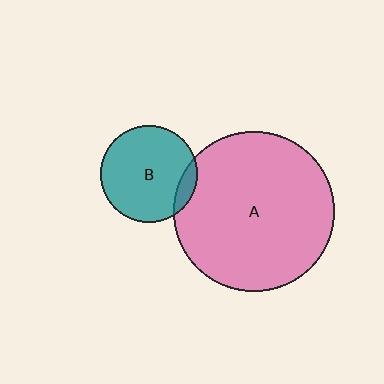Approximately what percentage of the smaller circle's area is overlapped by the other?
Approximately 10%.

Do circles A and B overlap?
Yes.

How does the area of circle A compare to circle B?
Approximately 2.8 times.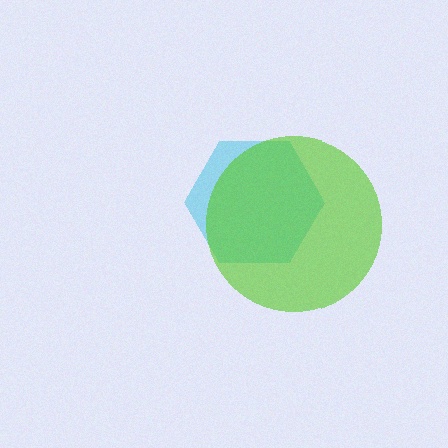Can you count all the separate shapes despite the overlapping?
Yes, there are 2 separate shapes.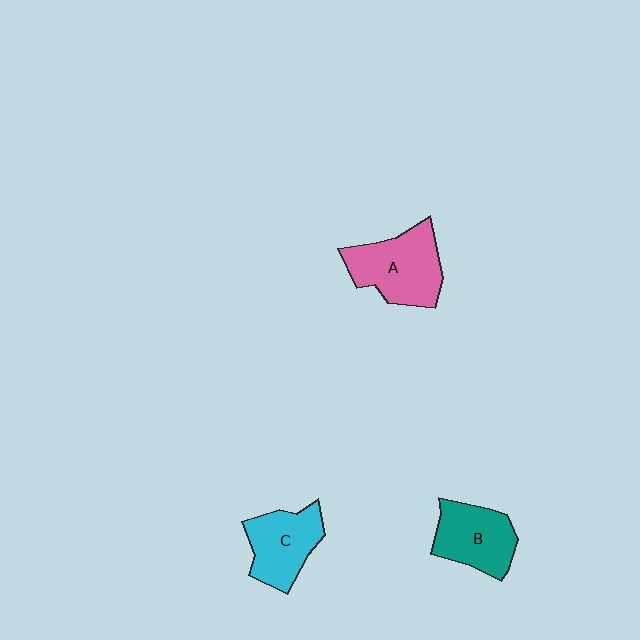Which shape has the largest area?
Shape A (pink).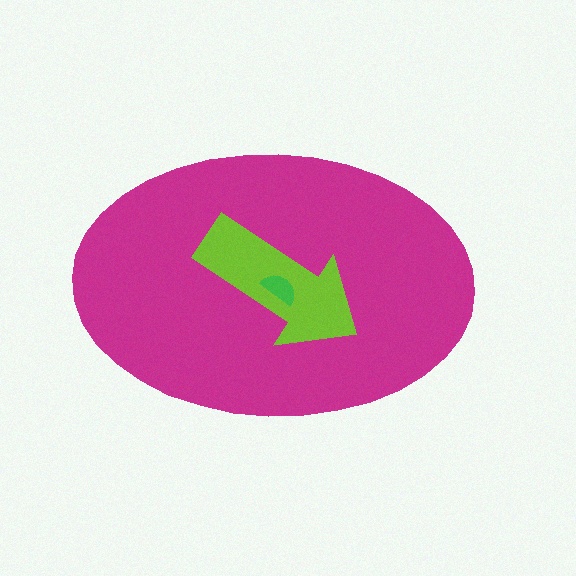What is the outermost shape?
The magenta ellipse.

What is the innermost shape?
The green semicircle.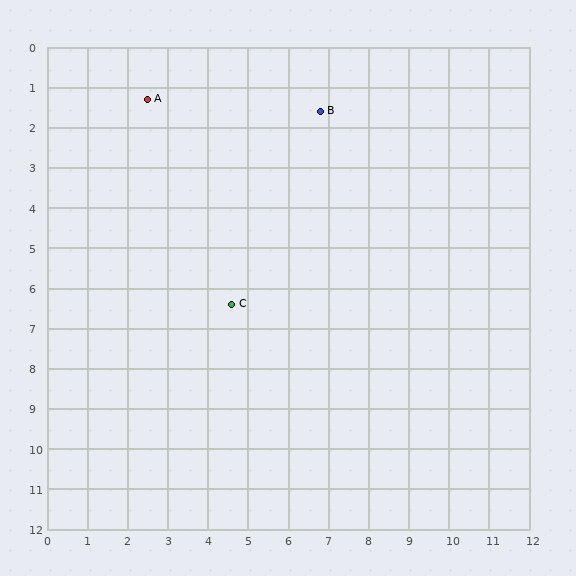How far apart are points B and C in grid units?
Points B and C are about 5.3 grid units apart.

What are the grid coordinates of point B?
Point B is at approximately (6.8, 1.6).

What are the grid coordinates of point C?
Point C is at approximately (4.6, 6.4).